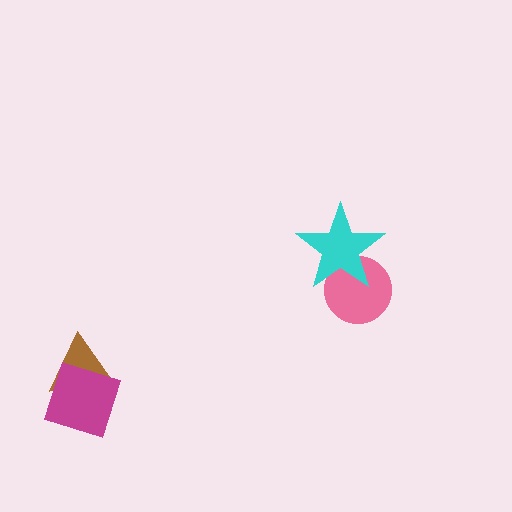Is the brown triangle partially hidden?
Yes, it is partially covered by another shape.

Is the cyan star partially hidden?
No, no other shape covers it.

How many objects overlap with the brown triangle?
1 object overlaps with the brown triangle.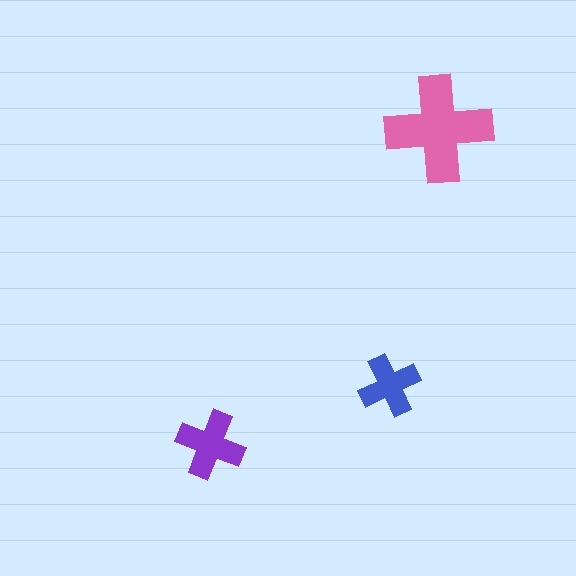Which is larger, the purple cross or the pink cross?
The pink one.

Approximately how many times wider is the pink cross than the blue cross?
About 1.5 times wider.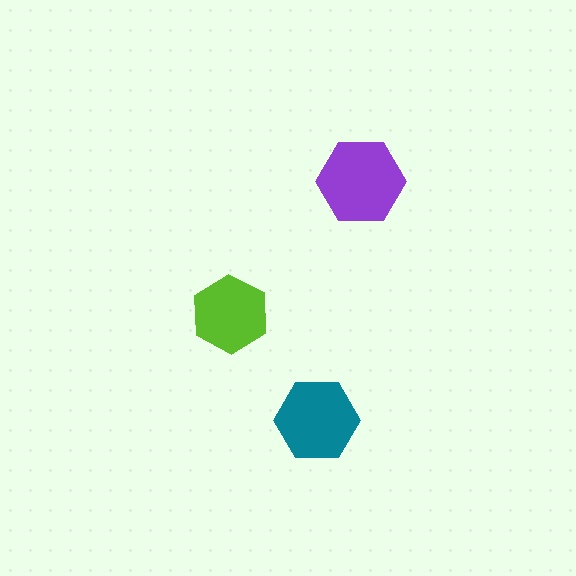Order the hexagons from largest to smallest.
the purple one, the teal one, the lime one.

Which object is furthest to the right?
The purple hexagon is rightmost.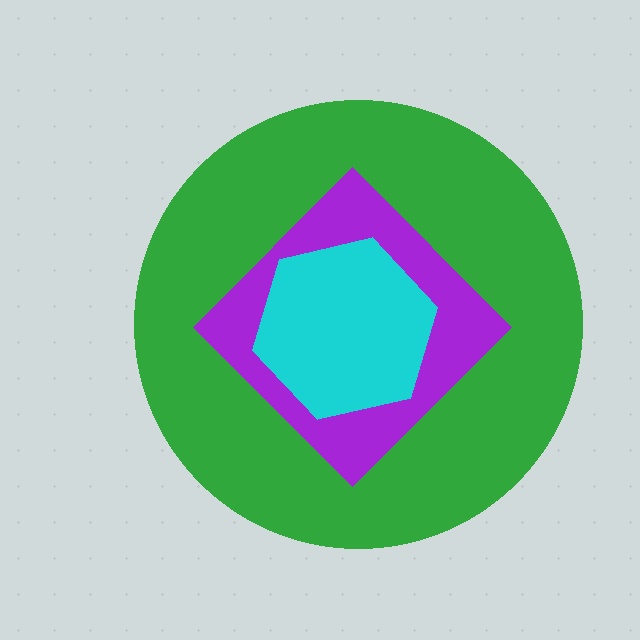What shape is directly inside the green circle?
The purple diamond.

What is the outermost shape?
The green circle.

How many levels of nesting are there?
3.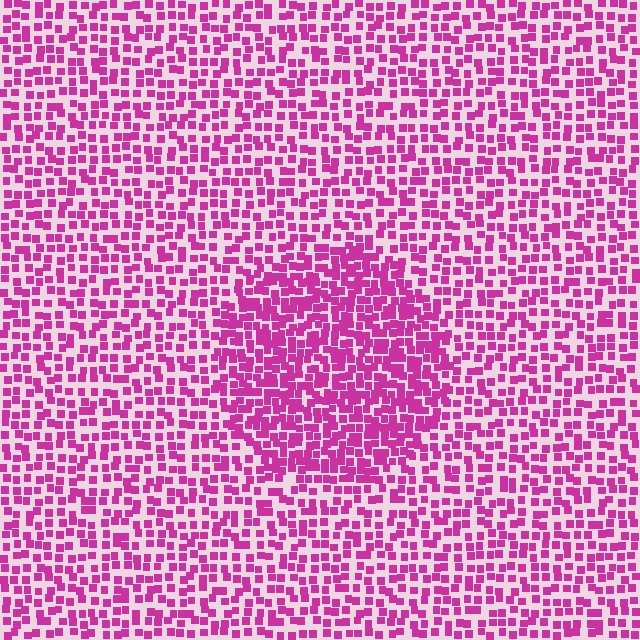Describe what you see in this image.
The image contains small magenta elements arranged at two different densities. A circle-shaped region is visible where the elements are more densely packed than the surrounding area.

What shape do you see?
I see a circle.